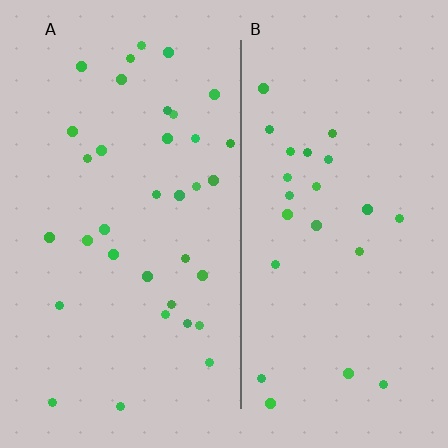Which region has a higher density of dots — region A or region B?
A (the left).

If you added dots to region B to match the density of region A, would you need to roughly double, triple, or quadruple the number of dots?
Approximately double.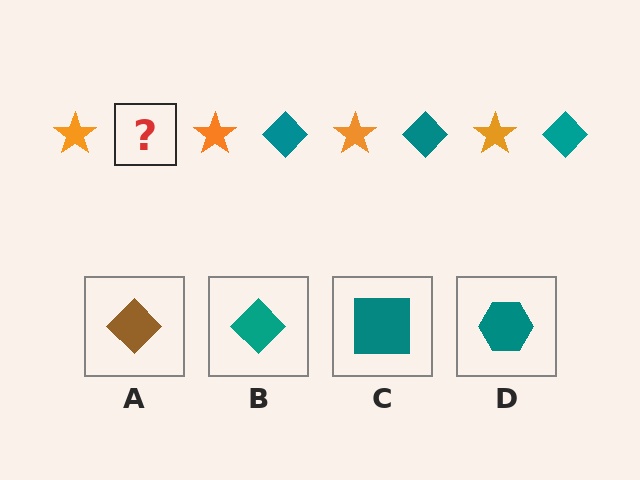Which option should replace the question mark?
Option B.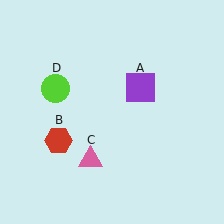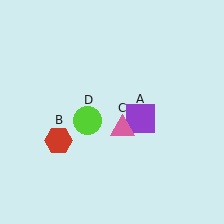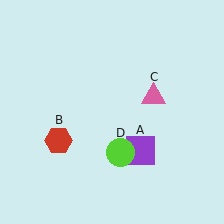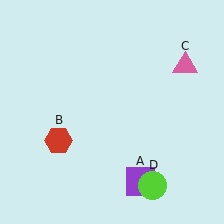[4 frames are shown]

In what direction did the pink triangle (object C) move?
The pink triangle (object C) moved up and to the right.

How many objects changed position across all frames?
3 objects changed position: purple square (object A), pink triangle (object C), lime circle (object D).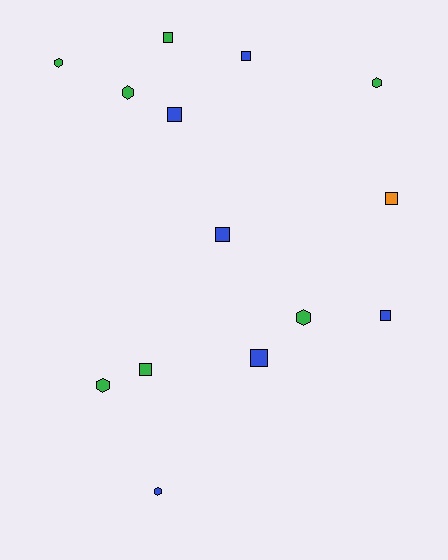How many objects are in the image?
There are 14 objects.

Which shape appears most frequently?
Square, with 8 objects.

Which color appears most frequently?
Green, with 7 objects.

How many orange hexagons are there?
There are no orange hexagons.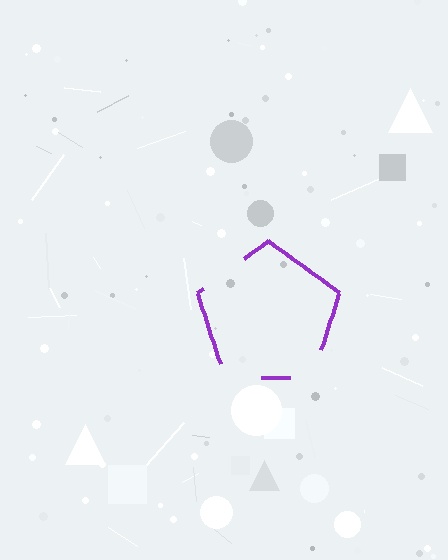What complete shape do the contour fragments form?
The contour fragments form a pentagon.